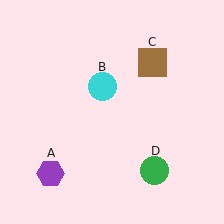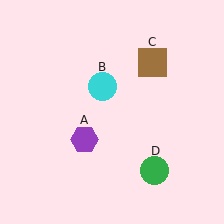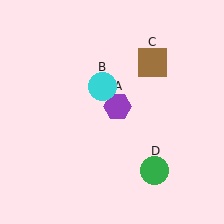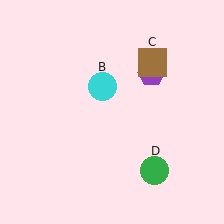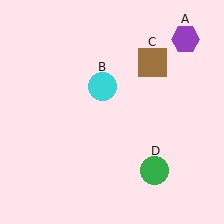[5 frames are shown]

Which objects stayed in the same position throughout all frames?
Cyan circle (object B) and brown square (object C) and green circle (object D) remained stationary.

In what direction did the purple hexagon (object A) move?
The purple hexagon (object A) moved up and to the right.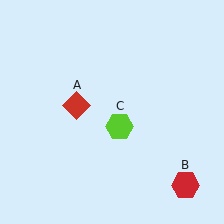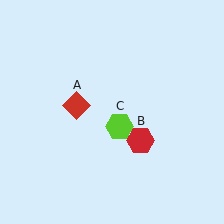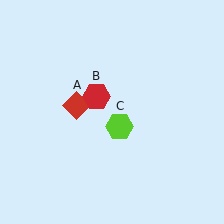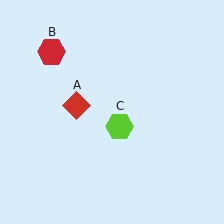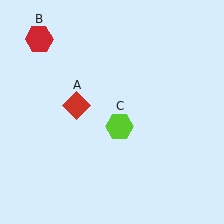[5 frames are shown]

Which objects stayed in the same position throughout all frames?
Red diamond (object A) and lime hexagon (object C) remained stationary.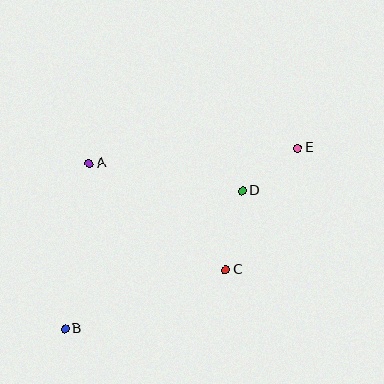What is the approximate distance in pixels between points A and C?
The distance between A and C is approximately 173 pixels.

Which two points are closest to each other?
Points D and E are closest to each other.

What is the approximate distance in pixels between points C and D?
The distance between C and D is approximately 81 pixels.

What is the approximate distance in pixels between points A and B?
The distance between A and B is approximately 168 pixels.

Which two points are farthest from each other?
Points B and E are farthest from each other.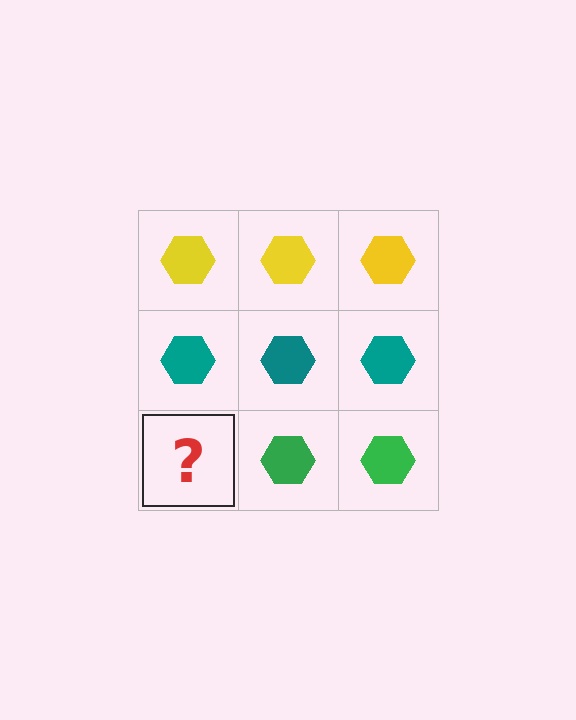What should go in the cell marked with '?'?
The missing cell should contain a green hexagon.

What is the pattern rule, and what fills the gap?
The rule is that each row has a consistent color. The gap should be filled with a green hexagon.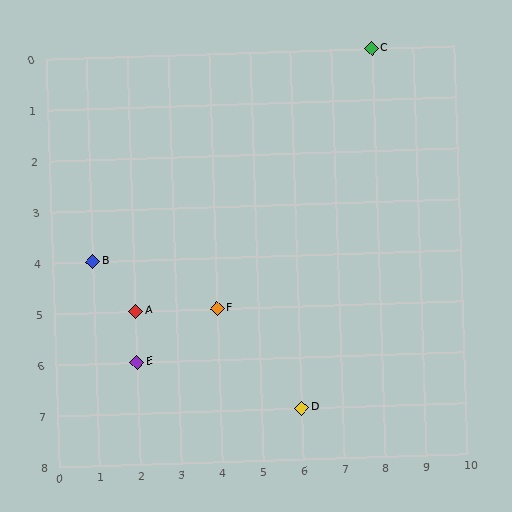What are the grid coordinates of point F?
Point F is at grid coordinates (4, 5).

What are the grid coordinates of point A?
Point A is at grid coordinates (2, 5).